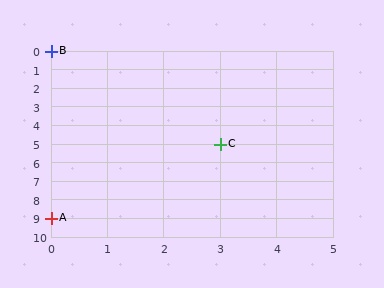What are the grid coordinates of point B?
Point B is at grid coordinates (0, 0).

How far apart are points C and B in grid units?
Points C and B are 3 columns and 5 rows apart (about 5.8 grid units diagonally).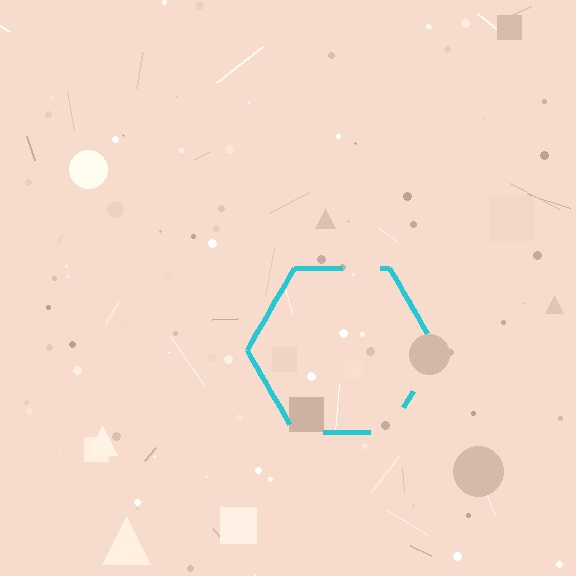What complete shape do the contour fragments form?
The contour fragments form a hexagon.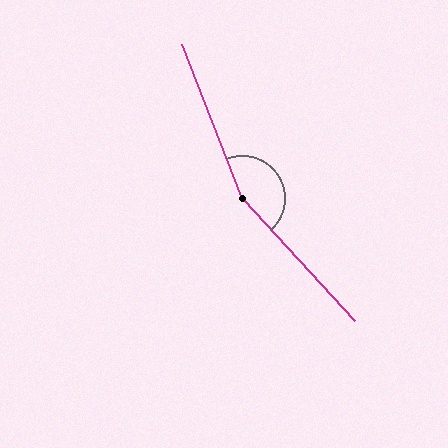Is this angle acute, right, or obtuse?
It is obtuse.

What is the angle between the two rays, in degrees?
Approximately 159 degrees.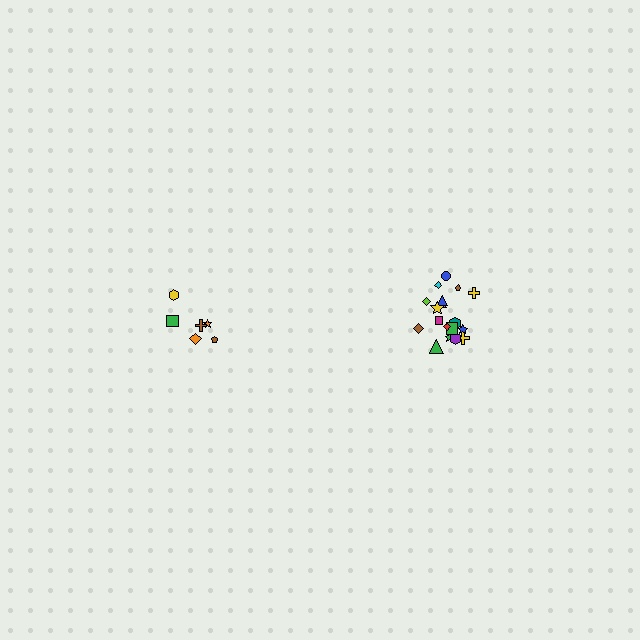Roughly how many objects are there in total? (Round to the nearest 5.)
Roughly 25 objects in total.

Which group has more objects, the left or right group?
The right group.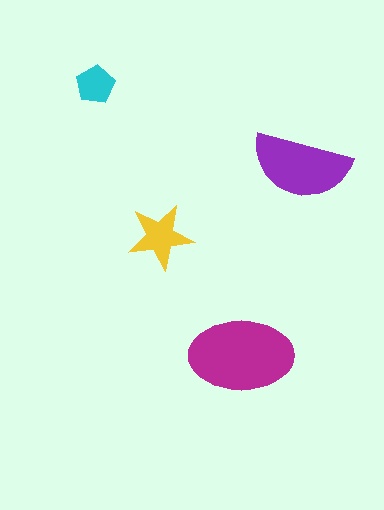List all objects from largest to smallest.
The magenta ellipse, the purple semicircle, the yellow star, the cyan pentagon.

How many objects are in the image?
There are 4 objects in the image.